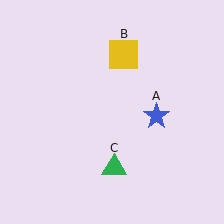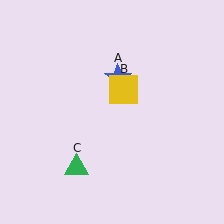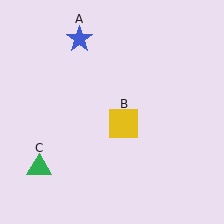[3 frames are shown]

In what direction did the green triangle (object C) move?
The green triangle (object C) moved left.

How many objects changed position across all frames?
3 objects changed position: blue star (object A), yellow square (object B), green triangle (object C).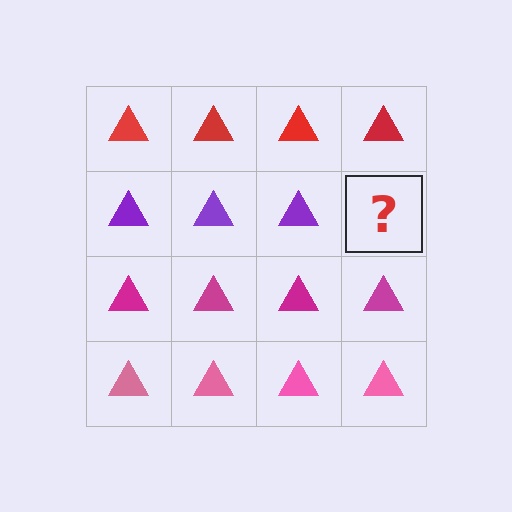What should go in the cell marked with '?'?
The missing cell should contain a purple triangle.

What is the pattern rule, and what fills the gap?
The rule is that each row has a consistent color. The gap should be filled with a purple triangle.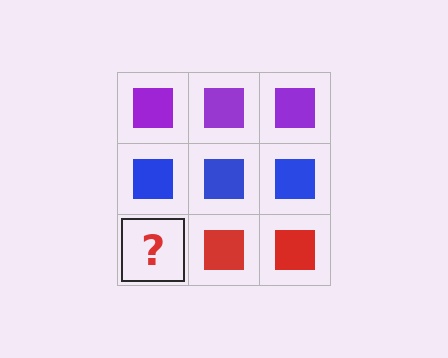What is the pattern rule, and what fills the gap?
The rule is that each row has a consistent color. The gap should be filled with a red square.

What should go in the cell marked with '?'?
The missing cell should contain a red square.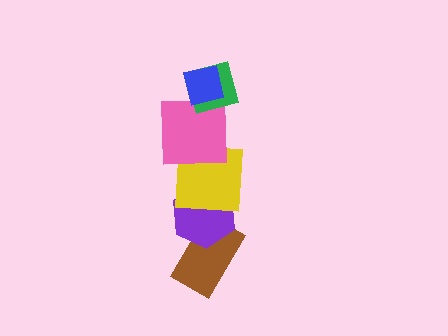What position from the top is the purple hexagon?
The purple hexagon is 5th from the top.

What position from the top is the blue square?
The blue square is 1st from the top.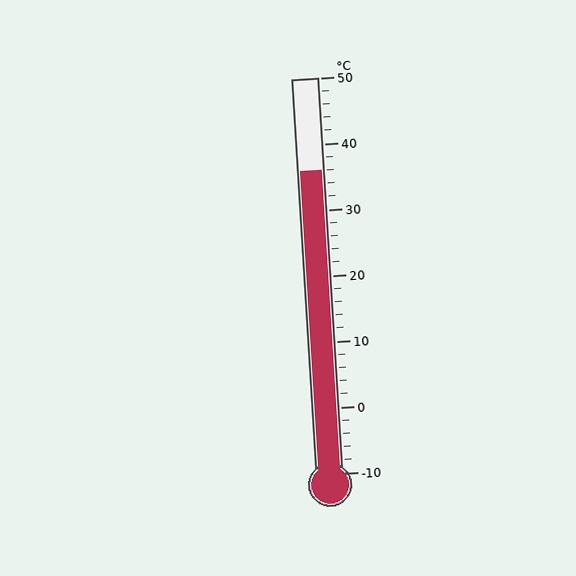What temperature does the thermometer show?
The thermometer shows approximately 36°C.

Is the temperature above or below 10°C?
The temperature is above 10°C.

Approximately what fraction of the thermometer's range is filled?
The thermometer is filled to approximately 75% of its range.